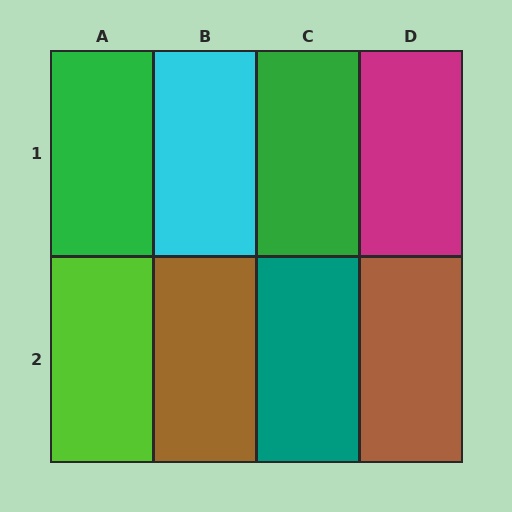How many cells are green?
2 cells are green.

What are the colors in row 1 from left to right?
Green, cyan, green, magenta.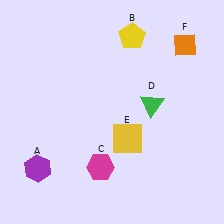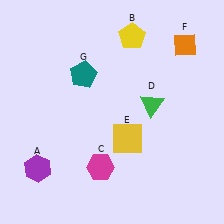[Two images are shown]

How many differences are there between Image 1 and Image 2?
There is 1 difference between the two images.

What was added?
A teal pentagon (G) was added in Image 2.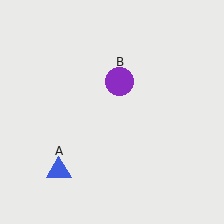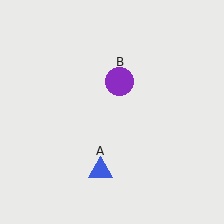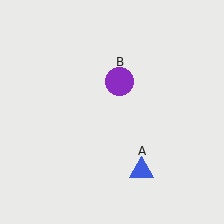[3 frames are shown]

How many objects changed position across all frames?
1 object changed position: blue triangle (object A).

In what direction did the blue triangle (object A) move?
The blue triangle (object A) moved right.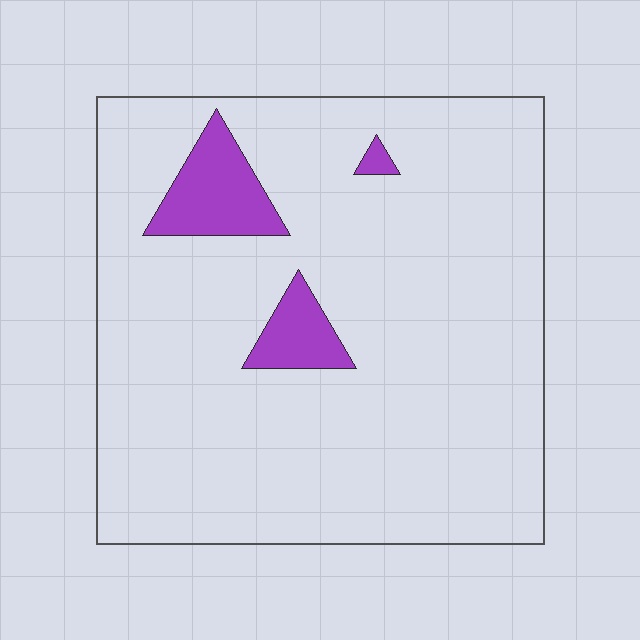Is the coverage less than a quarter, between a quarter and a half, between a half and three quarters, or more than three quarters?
Less than a quarter.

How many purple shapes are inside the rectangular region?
3.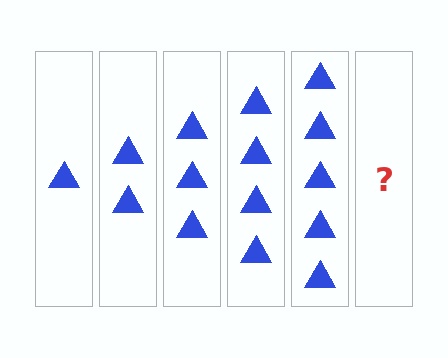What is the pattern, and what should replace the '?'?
The pattern is that each step adds one more triangle. The '?' should be 6 triangles.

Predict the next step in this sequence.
The next step is 6 triangles.